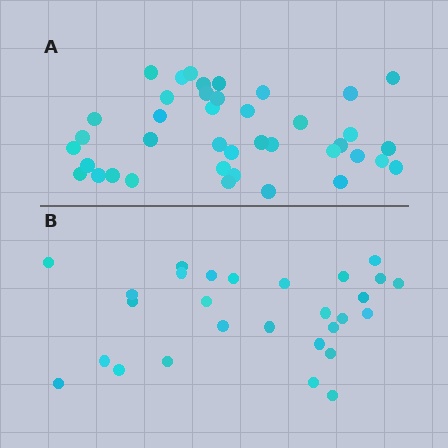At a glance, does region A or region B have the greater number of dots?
Region A (the top region) has more dots.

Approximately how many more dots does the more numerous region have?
Region A has roughly 12 or so more dots than region B.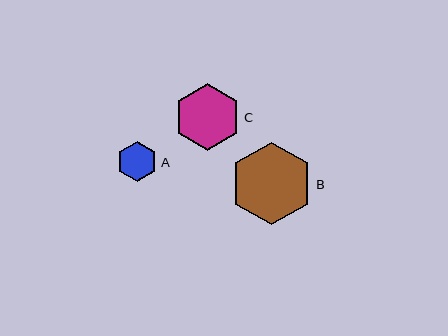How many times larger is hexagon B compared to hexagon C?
Hexagon B is approximately 1.2 times the size of hexagon C.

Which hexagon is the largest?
Hexagon B is the largest with a size of approximately 83 pixels.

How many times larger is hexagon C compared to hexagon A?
Hexagon C is approximately 1.6 times the size of hexagon A.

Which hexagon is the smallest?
Hexagon A is the smallest with a size of approximately 41 pixels.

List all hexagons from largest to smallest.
From largest to smallest: B, C, A.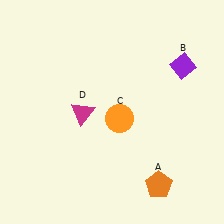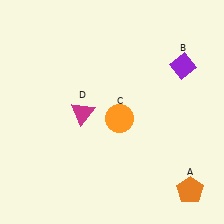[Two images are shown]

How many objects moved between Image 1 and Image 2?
1 object moved between the two images.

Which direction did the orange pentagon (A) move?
The orange pentagon (A) moved right.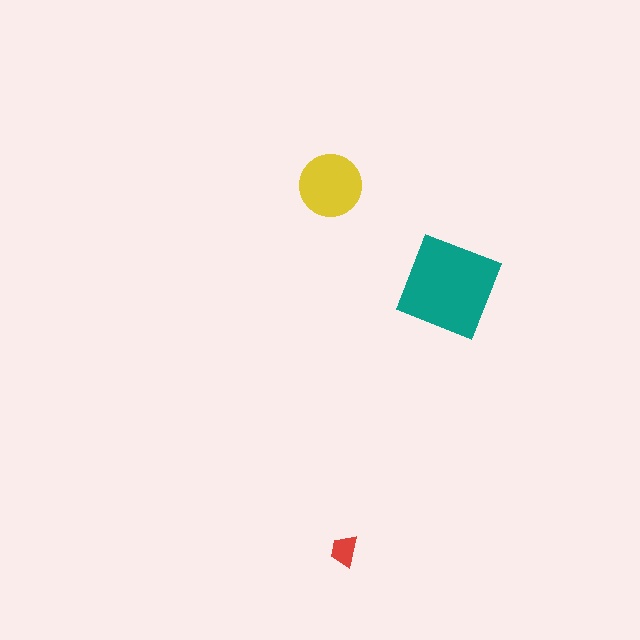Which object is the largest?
The teal diamond.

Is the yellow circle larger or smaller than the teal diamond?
Smaller.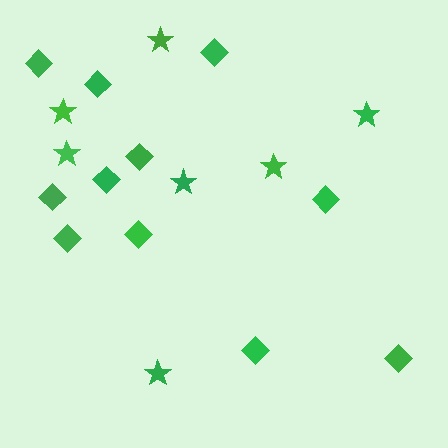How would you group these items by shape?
There are 2 groups: one group of stars (7) and one group of diamonds (11).